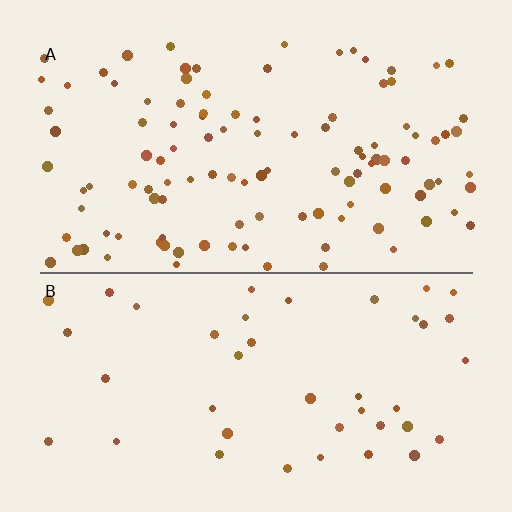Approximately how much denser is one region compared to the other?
Approximately 2.6× — region A over region B.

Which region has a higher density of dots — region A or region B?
A (the top).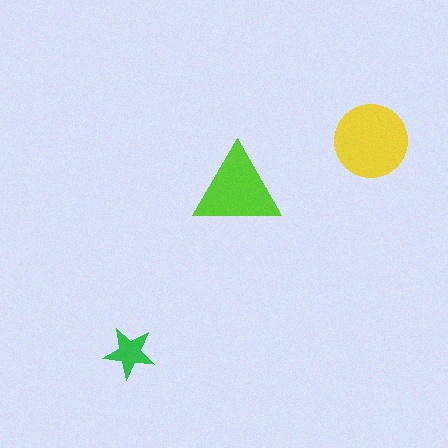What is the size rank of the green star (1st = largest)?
3rd.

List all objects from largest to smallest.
The yellow circle, the lime triangle, the green star.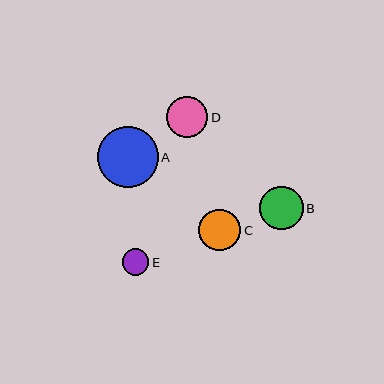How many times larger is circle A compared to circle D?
Circle A is approximately 1.5 times the size of circle D.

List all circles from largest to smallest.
From largest to smallest: A, B, C, D, E.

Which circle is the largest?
Circle A is the largest with a size of approximately 61 pixels.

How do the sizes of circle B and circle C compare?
Circle B and circle C are approximately the same size.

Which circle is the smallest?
Circle E is the smallest with a size of approximately 26 pixels.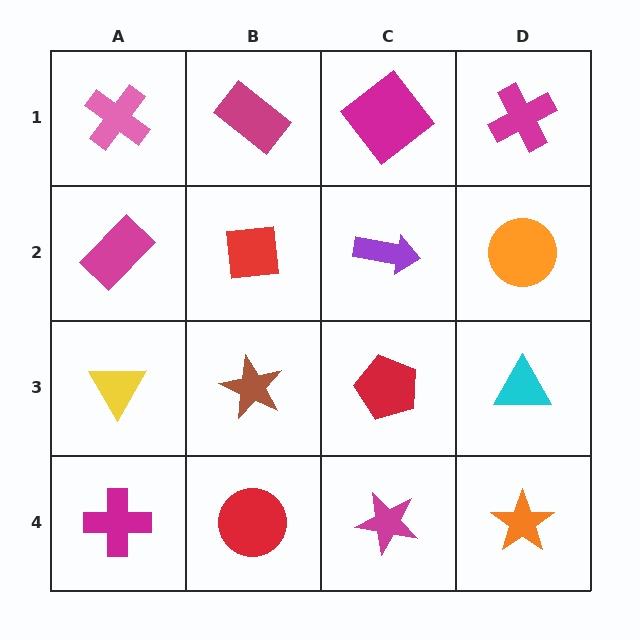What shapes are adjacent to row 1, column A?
A magenta rectangle (row 2, column A), a magenta rectangle (row 1, column B).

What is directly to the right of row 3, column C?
A cyan triangle.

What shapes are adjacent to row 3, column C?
A purple arrow (row 2, column C), a magenta star (row 4, column C), a brown star (row 3, column B), a cyan triangle (row 3, column D).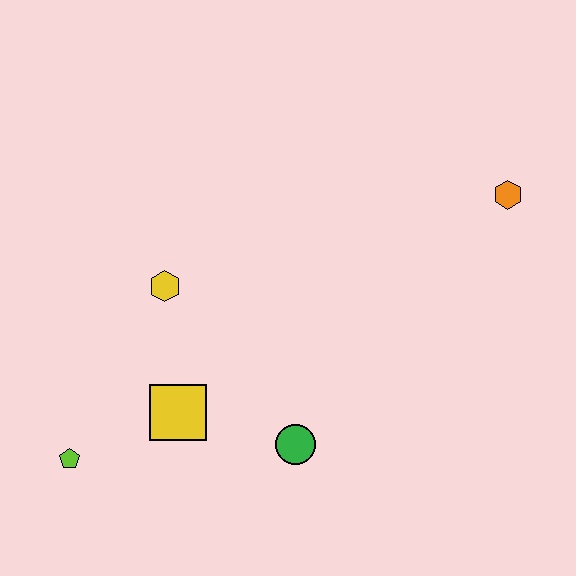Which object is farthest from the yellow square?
The orange hexagon is farthest from the yellow square.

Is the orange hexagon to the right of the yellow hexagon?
Yes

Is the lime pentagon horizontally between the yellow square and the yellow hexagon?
No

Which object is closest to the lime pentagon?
The yellow square is closest to the lime pentagon.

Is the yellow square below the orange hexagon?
Yes